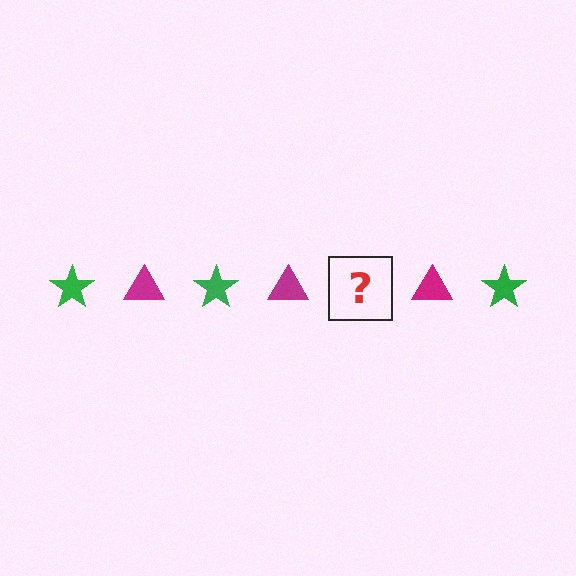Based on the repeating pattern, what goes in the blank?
The blank should be a green star.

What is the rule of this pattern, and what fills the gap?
The rule is that the pattern alternates between green star and magenta triangle. The gap should be filled with a green star.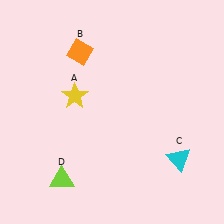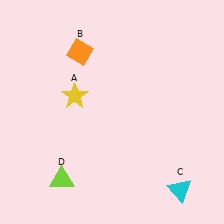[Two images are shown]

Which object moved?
The cyan triangle (C) moved down.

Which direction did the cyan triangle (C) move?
The cyan triangle (C) moved down.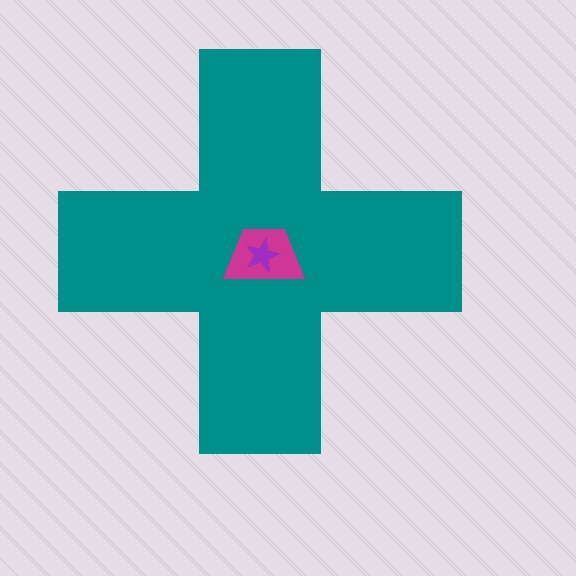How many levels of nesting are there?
3.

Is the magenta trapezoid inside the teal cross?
Yes.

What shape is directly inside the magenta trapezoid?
The purple star.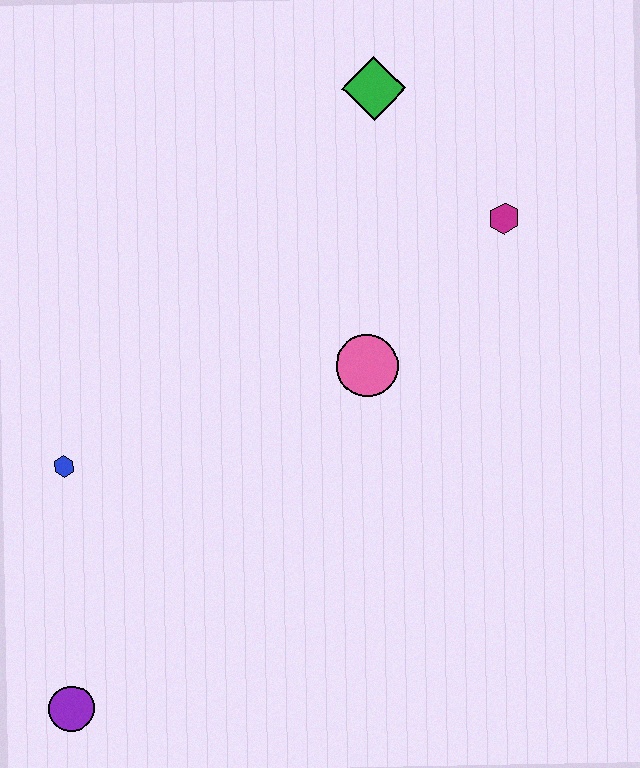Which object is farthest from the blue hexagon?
The magenta hexagon is farthest from the blue hexagon.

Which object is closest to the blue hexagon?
The purple circle is closest to the blue hexagon.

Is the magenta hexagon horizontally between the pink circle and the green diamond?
No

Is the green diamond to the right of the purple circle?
Yes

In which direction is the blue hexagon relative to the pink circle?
The blue hexagon is to the left of the pink circle.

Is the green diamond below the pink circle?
No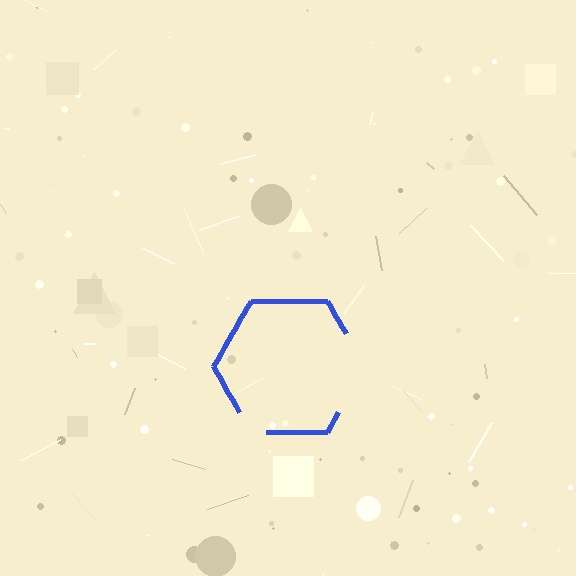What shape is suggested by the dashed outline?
The dashed outline suggests a hexagon.